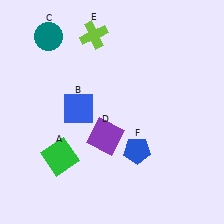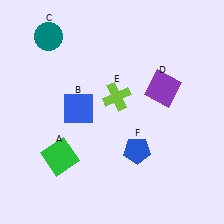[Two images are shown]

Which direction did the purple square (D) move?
The purple square (D) moved right.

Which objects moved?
The objects that moved are: the purple square (D), the lime cross (E).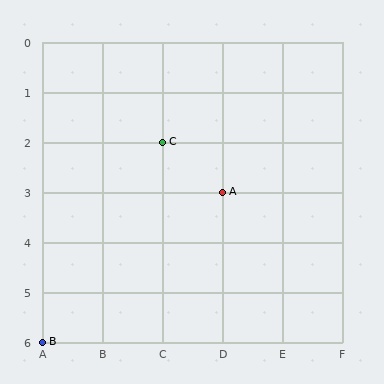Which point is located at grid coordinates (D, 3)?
Point A is at (D, 3).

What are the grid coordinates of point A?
Point A is at grid coordinates (D, 3).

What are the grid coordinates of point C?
Point C is at grid coordinates (C, 2).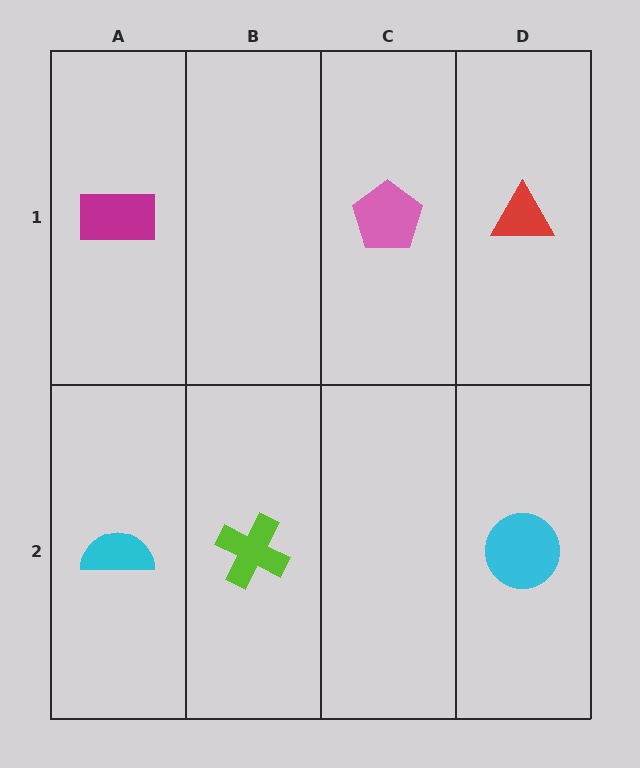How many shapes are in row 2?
3 shapes.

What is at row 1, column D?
A red triangle.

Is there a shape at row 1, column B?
No, that cell is empty.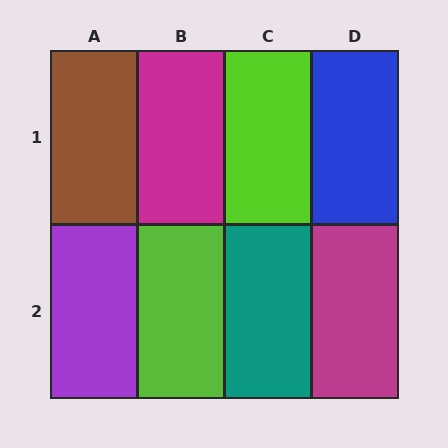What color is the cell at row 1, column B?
Magenta.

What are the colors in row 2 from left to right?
Purple, lime, teal, magenta.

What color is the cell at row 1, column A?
Brown.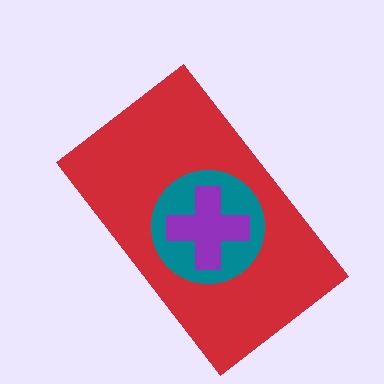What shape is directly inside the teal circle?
The purple cross.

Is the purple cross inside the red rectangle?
Yes.